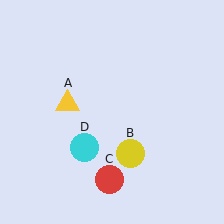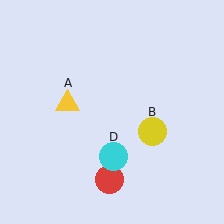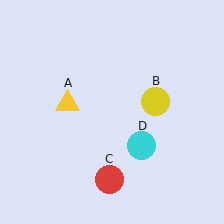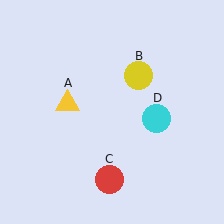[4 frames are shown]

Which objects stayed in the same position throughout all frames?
Yellow triangle (object A) and red circle (object C) remained stationary.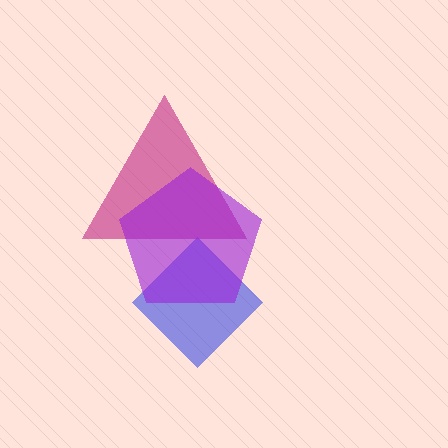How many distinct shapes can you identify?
There are 3 distinct shapes: a blue diamond, a magenta triangle, a purple pentagon.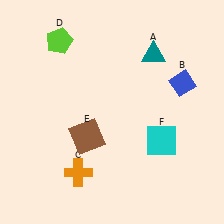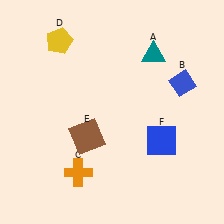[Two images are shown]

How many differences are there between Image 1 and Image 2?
There are 2 differences between the two images.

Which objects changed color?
D changed from lime to yellow. F changed from cyan to blue.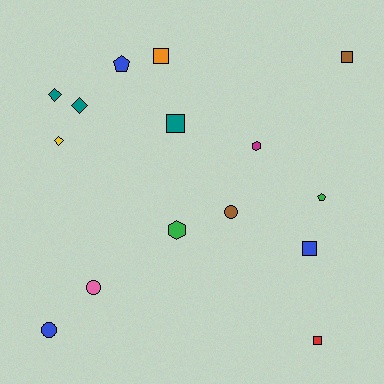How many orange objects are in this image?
There is 1 orange object.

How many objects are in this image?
There are 15 objects.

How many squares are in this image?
There are 5 squares.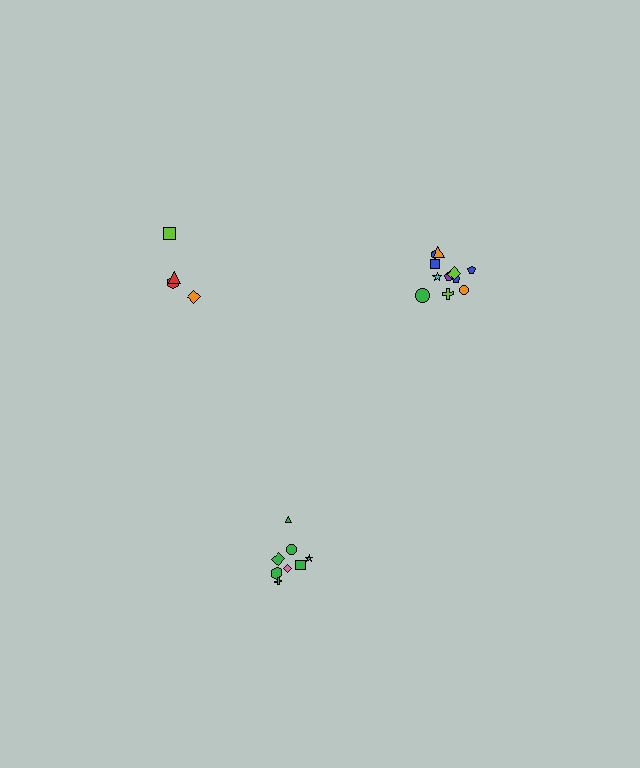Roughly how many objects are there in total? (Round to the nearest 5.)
Roughly 25 objects in total.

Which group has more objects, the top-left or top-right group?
The top-right group.